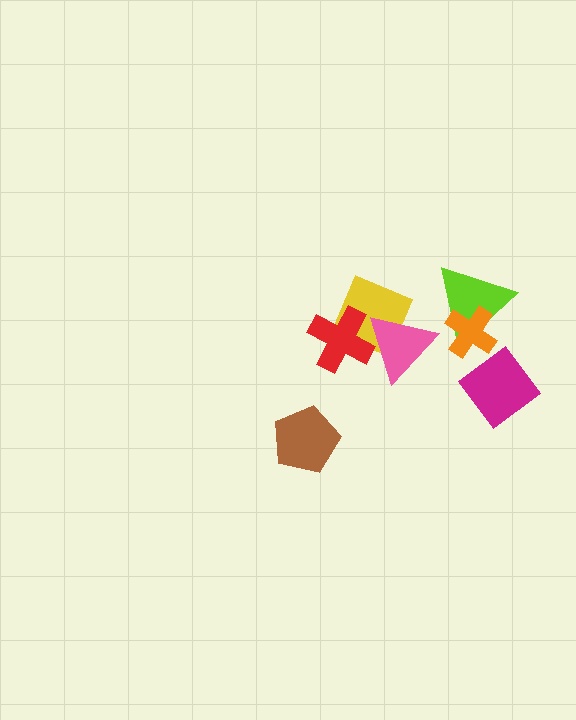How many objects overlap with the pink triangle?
2 objects overlap with the pink triangle.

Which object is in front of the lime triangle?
The orange cross is in front of the lime triangle.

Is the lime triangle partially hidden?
Yes, it is partially covered by another shape.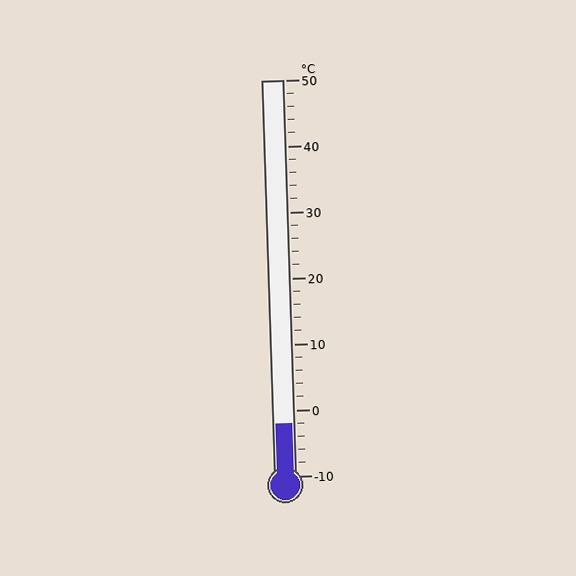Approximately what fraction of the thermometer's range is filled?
The thermometer is filled to approximately 15% of its range.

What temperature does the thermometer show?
The thermometer shows approximately -2°C.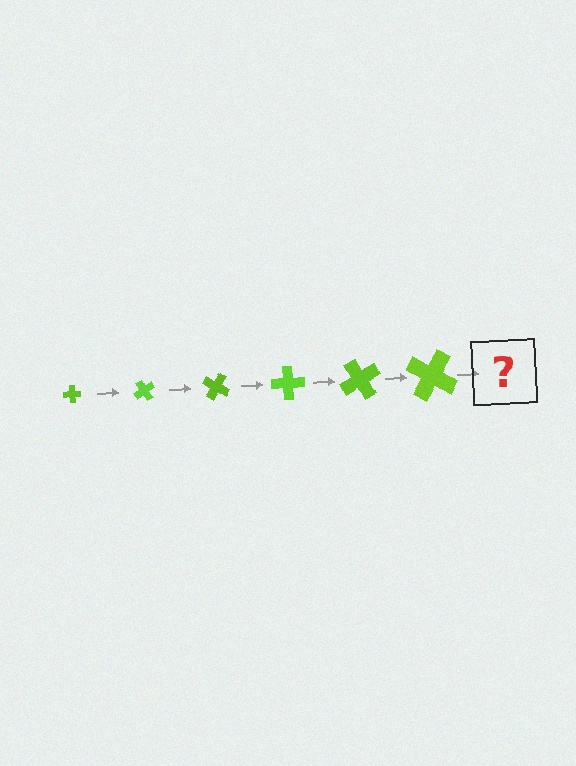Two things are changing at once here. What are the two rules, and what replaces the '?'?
The two rules are that the cross grows larger each step and it rotates 60 degrees each step. The '?' should be a cross, larger than the previous one and rotated 360 degrees from the start.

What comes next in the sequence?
The next element should be a cross, larger than the previous one and rotated 360 degrees from the start.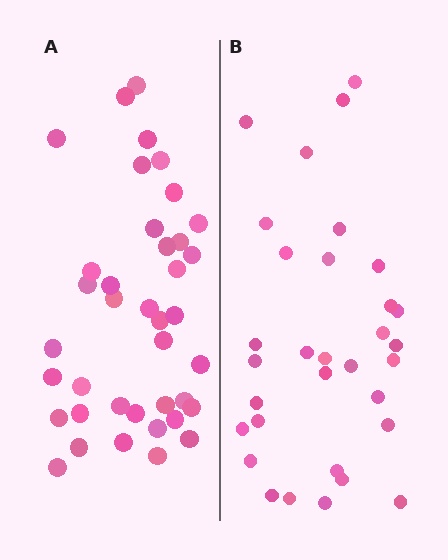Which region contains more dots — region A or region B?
Region A (the left region) has more dots.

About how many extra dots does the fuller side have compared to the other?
Region A has roughly 8 or so more dots than region B.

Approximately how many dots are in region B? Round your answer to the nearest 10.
About 30 dots. (The exact count is 32, which rounds to 30.)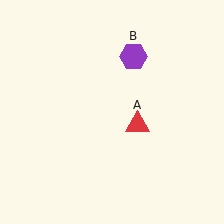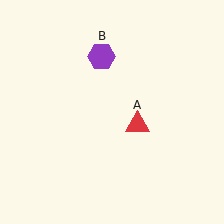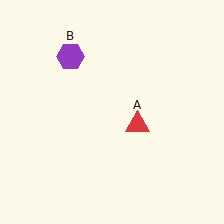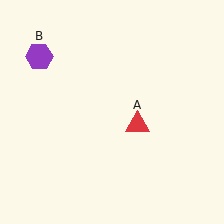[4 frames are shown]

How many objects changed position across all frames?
1 object changed position: purple hexagon (object B).